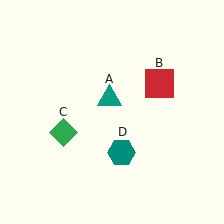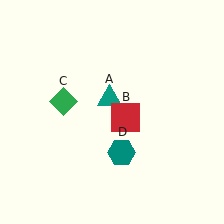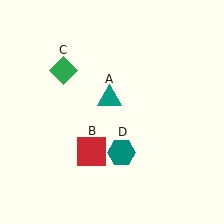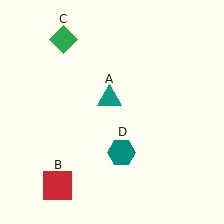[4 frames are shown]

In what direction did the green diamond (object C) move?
The green diamond (object C) moved up.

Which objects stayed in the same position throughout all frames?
Teal triangle (object A) and teal hexagon (object D) remained stationary.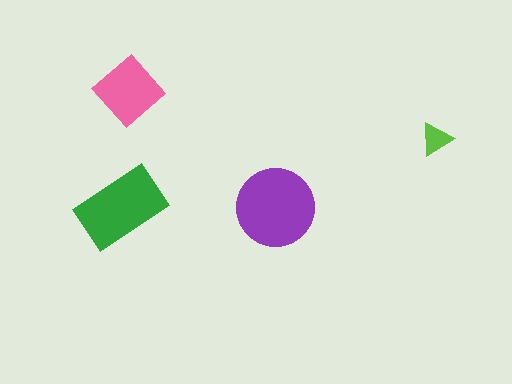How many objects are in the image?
There are 4 objects in the image.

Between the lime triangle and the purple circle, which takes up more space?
The purple circle.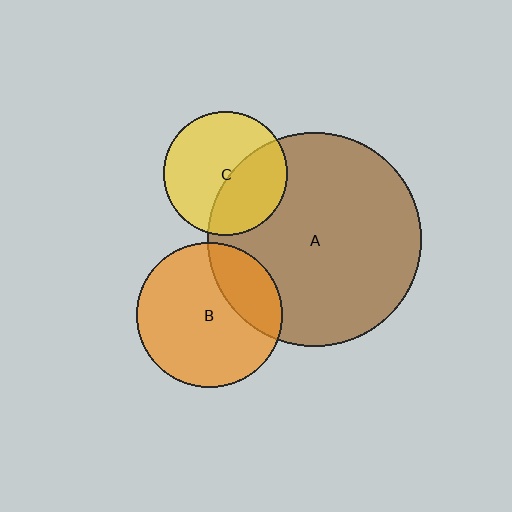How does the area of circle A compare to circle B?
Approximately 2.2 times.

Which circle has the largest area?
Circle A (brown).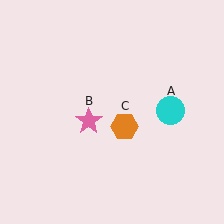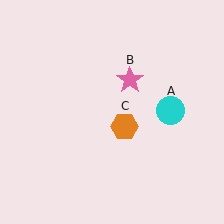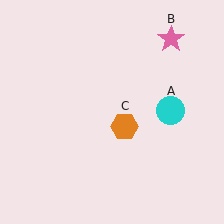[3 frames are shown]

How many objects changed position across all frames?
1 object changed position: pink star (object B).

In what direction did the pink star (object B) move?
The pink star (object B) moved up and to the right.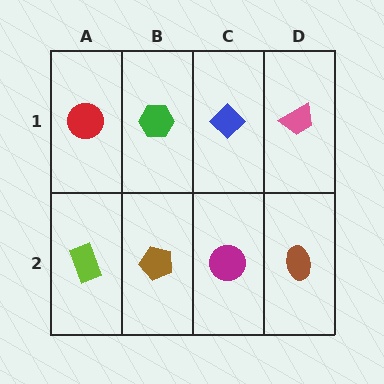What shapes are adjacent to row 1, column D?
A brown ellipse (row 2, column D), a blue diamond (row 1, column C).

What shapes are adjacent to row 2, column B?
A green hexagon (row 1, column B), a lime rectangle (row 2, column A), a magenta circle (row 2, column C).